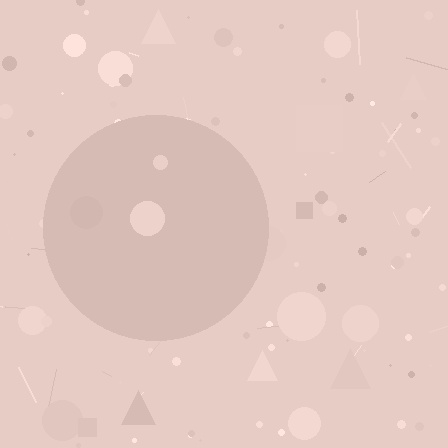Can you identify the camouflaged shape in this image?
The camouflaged shape is a circle.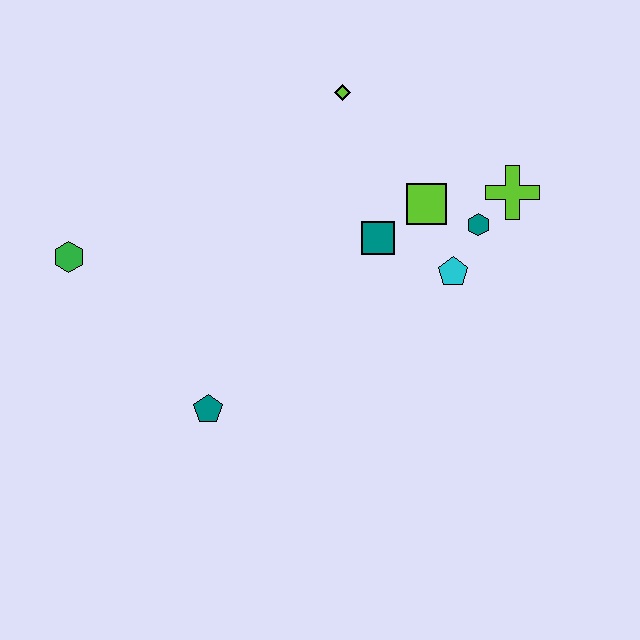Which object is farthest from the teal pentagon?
The lime cross is farthest from the teal pentagon.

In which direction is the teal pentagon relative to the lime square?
The teal pentagon is to the left of the lime square.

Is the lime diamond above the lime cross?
Yes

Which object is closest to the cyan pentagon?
The teal hexagon is closest to the cyan pentagon.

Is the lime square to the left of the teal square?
No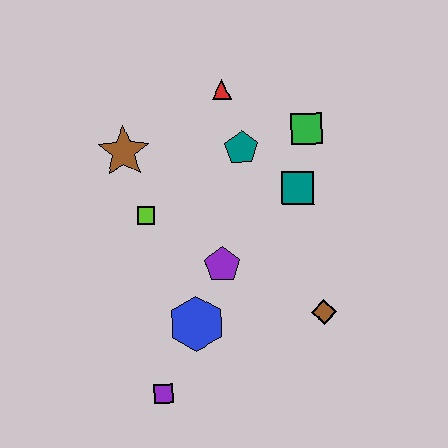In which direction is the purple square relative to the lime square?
The purple square is below the lime square.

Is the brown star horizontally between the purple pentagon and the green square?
No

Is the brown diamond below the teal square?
Yes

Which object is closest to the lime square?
The brown star is closest to the lime square.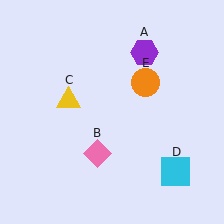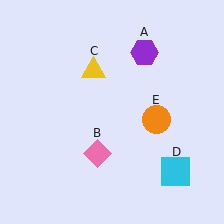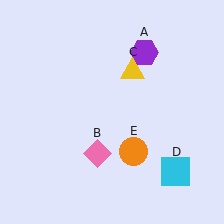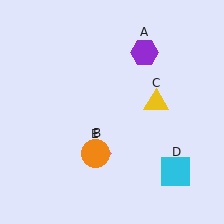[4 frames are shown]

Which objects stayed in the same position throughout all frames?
Purple hexagon (object A) and pink diamond (object B) and cyan square (object D) remained stationary.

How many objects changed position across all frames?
2 objects changed position: yellow triangle (object C), orange circle (object E).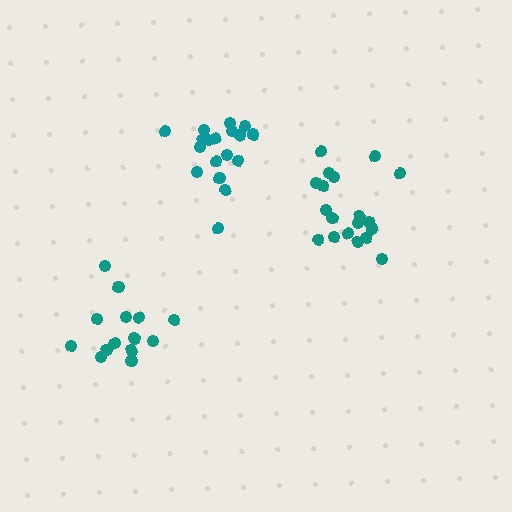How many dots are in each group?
Group 1: 15 dots, Group 2: 18 dots, Group 3: 19 dots (52 total).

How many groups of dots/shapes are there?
There are 3 groups.